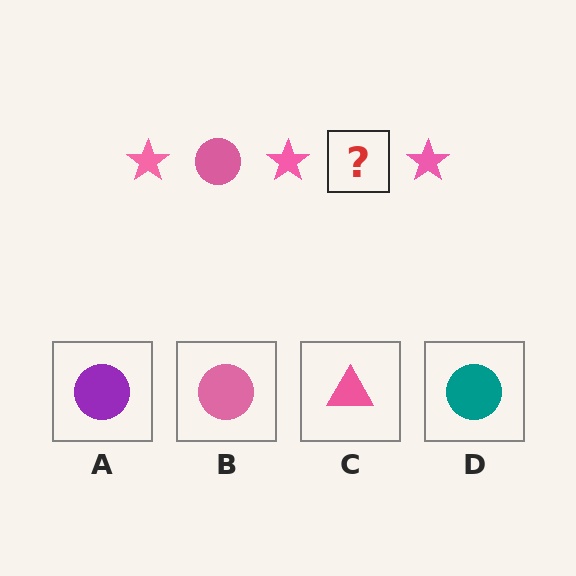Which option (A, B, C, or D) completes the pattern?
B.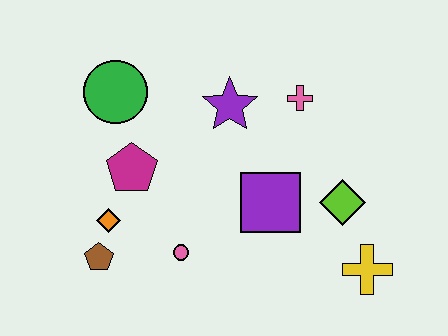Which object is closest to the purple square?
The lime diamond is closest to the purple square.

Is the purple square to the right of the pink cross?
No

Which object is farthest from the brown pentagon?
The yellow cross is farthest from the brown pentagon.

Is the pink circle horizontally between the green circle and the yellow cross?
Yes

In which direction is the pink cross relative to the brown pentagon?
The pink cross is to the right of the brown pentagon.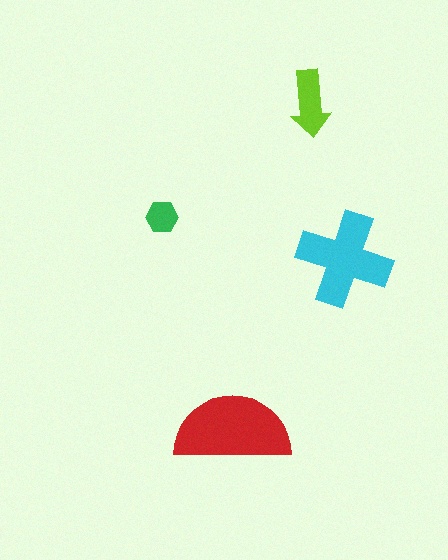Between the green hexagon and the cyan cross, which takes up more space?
The cyan cross.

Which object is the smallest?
The green hexagon.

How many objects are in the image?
There are 4 objects in the image.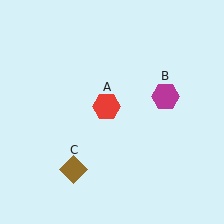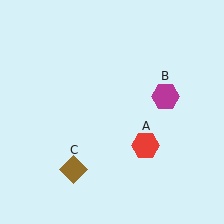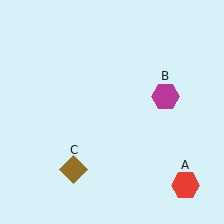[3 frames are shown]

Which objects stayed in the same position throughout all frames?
Magenta hexagon (object B) and brown diamond (object C) remained stationary.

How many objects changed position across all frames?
1 object changed position: red hexagon (object A).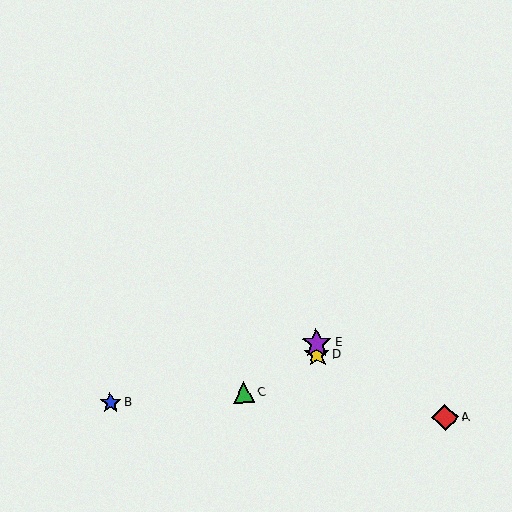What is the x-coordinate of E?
Object E is at x≈317.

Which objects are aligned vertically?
Objects D, E are aligned vertically.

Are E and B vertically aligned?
No, E is at x≈317 and B is at x≈110.